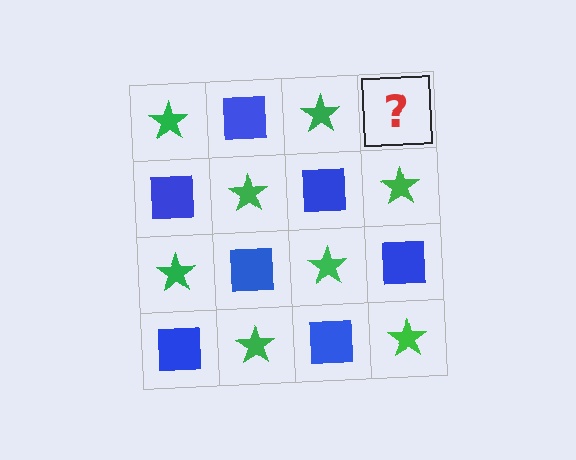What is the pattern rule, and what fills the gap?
The rule is that it alternates green star and blue square in a checkerboard pattern. The gap should be filled with a blue square.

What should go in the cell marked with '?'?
The missing cell should contain a blue square.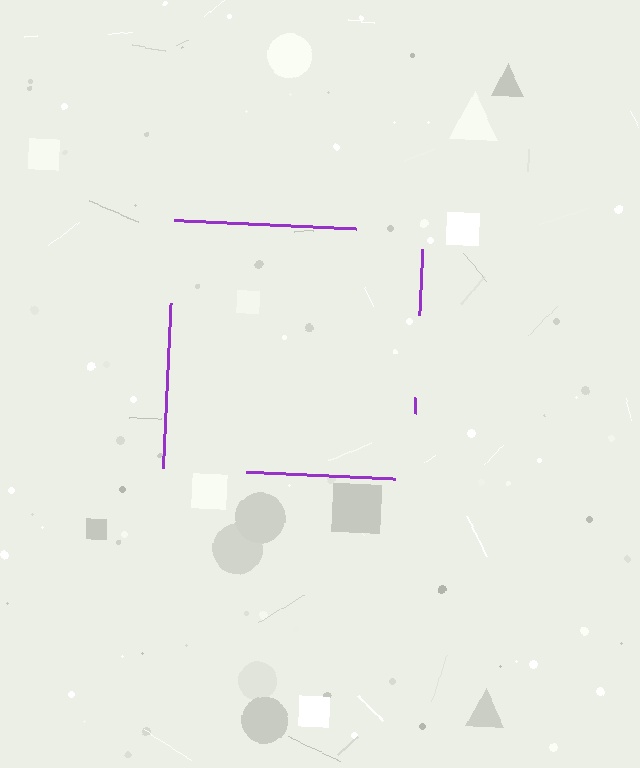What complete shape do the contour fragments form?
The contour fragments form a square.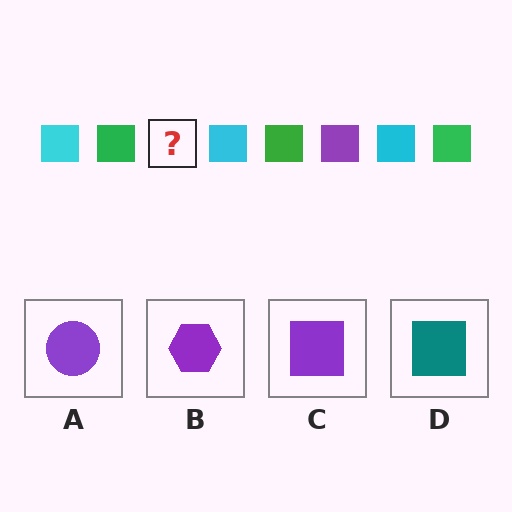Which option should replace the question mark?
Option C.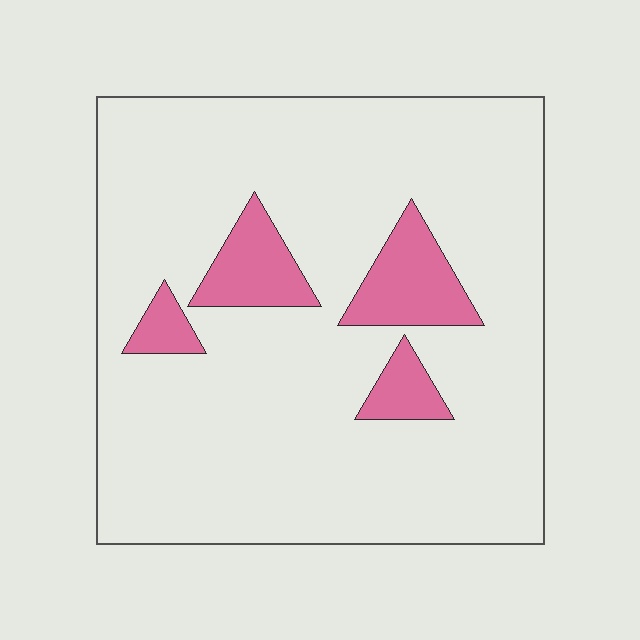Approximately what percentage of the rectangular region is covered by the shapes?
Approximately 10%.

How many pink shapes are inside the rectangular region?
4.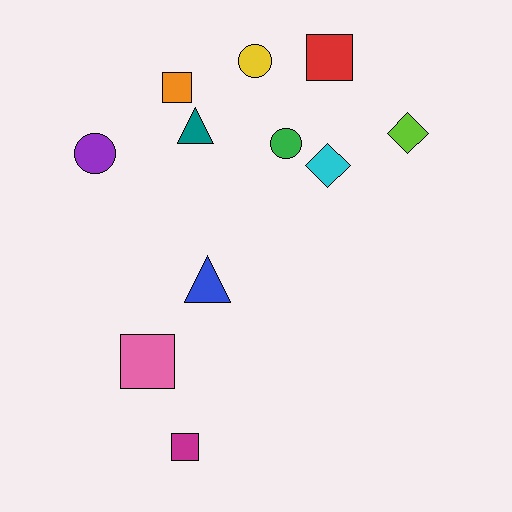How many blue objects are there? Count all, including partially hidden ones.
There is 1 blue object.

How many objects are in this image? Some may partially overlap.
There are 11 objects.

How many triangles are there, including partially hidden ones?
There are 2 triangles.